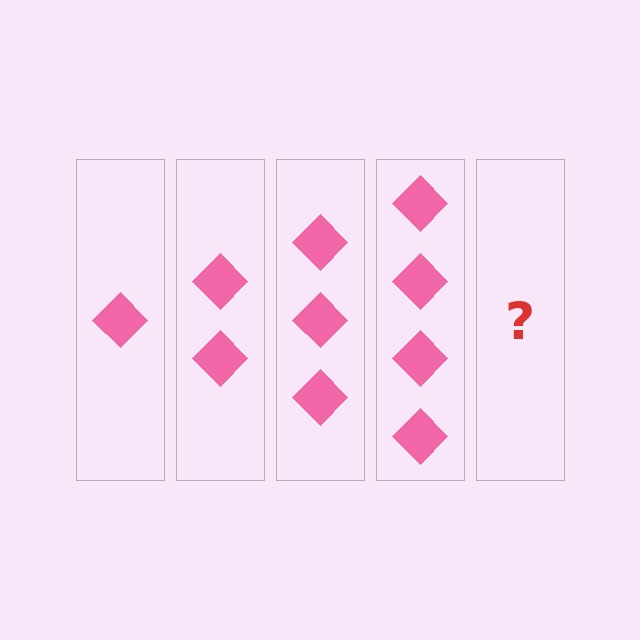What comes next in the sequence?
The next element should be 5 diamonds.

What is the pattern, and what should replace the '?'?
The pattern is that each step adds one more diamond. The '?' should be 5 diamonds.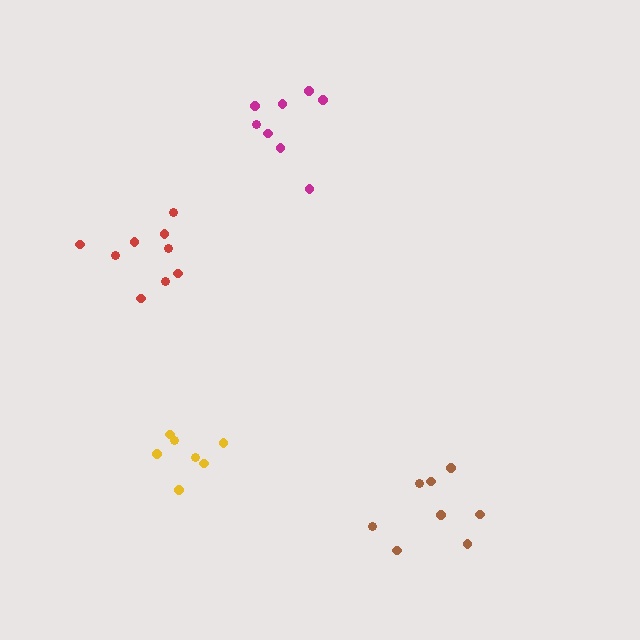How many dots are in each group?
Group 1: 8 dots, Group 2: 7 dots, Group 3: 8 dots, Group 4: 9 dots (32 total).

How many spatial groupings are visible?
There are 4 spatial groupings.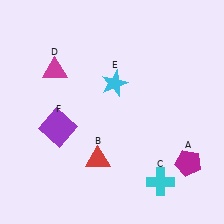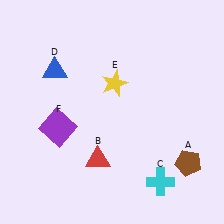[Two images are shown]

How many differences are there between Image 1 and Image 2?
There are 3 differences between the two images.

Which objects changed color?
A changed from magenta to brown. D changed from magenta to blue. E changed from cyan to yellow.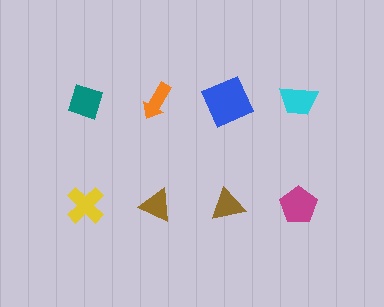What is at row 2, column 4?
A magenta pentagon.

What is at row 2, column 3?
A brown triangle.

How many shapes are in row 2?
4 shapes.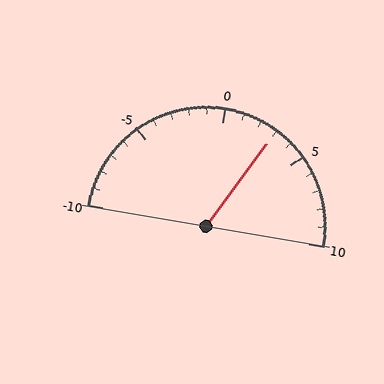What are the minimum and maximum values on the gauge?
The gauge ranges from -10 to 10.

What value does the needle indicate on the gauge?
The needle indicates approximately 3.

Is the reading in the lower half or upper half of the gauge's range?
The reading is in the upper half of the range (-10 to 10).